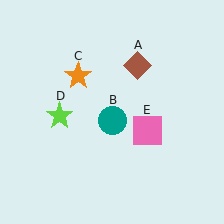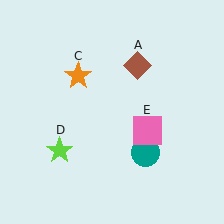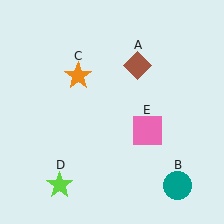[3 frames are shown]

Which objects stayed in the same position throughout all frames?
Brown diamond (object A) and orange star (object C) and pink square (object E) remained stationary.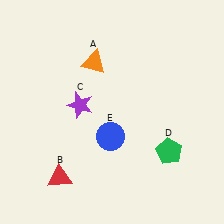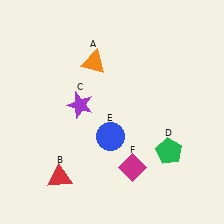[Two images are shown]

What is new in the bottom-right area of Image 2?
A magenta diamond (F) was added in the bottom-right area of Image 2.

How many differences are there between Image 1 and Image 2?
There is 1 difference between the two images.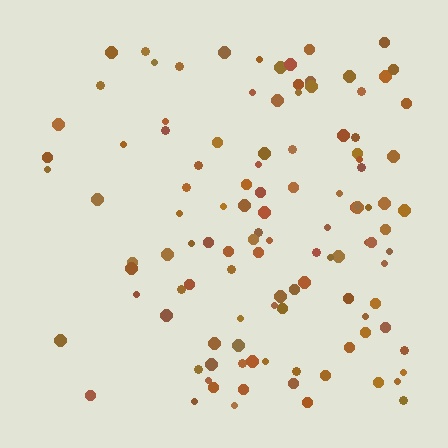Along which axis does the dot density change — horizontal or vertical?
Horizontal.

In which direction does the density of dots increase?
From left to right, with the right side densest.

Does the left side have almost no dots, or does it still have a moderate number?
Still a moderate number, just noticeably fewer than the right.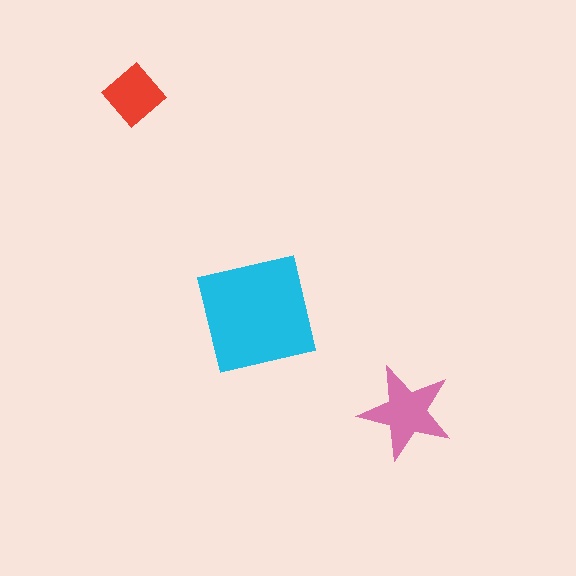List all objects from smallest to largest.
The red diamond, the pink star, the cyan square.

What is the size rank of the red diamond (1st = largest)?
3rd.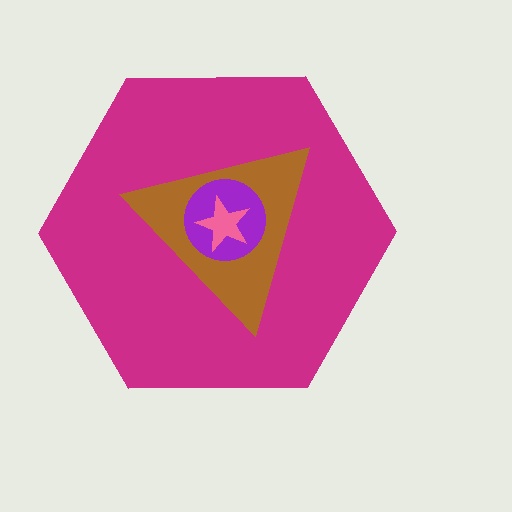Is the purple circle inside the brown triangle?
Yes.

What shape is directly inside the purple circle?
The pink star.